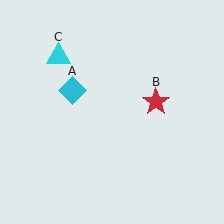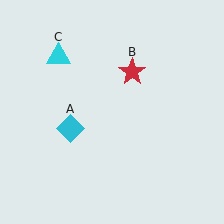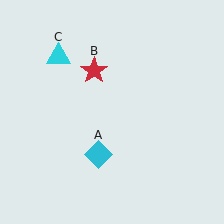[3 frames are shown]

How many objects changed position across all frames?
2 objects changed position: cyan diamond (object A), red star (object B).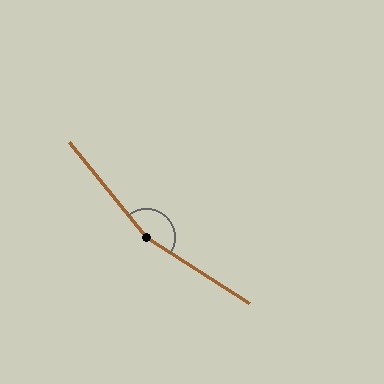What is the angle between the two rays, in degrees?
Approximately 161 degrees.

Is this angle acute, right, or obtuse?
It is obtuse.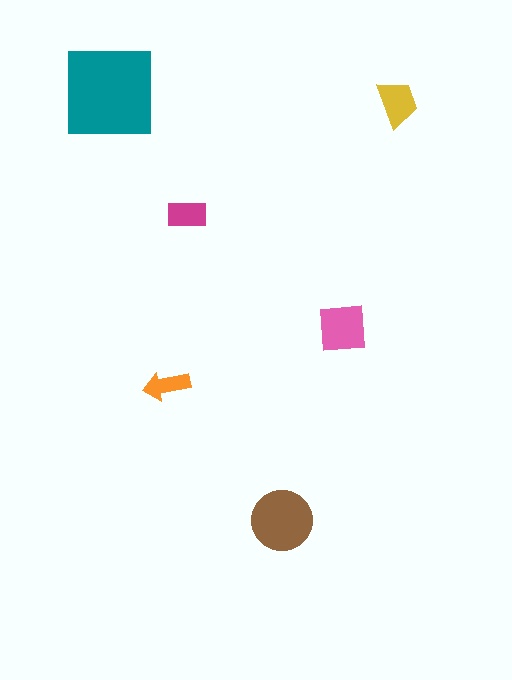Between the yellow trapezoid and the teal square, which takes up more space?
The teal square.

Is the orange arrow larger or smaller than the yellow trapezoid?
Smaller.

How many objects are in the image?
There are 6 objects in the image.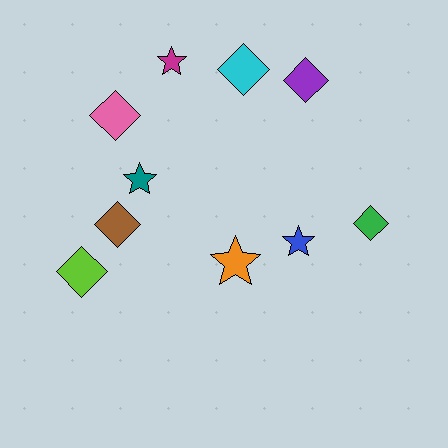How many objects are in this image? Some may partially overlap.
There are 10 objects.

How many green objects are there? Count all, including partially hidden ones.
There is 1 green object.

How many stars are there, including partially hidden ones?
There are 4 stars.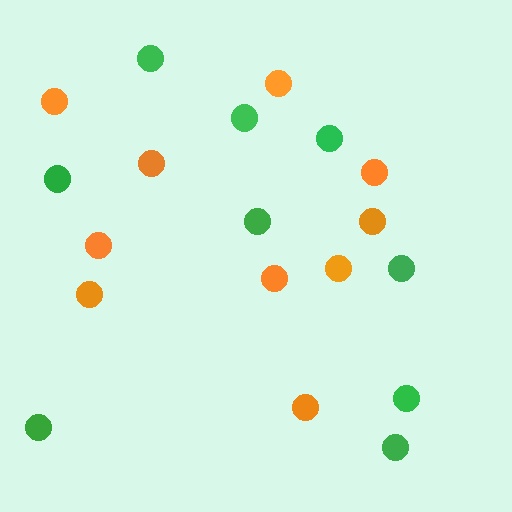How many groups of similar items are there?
There are 2 groups: one group of orange circles (10) and one group of green circles (9).